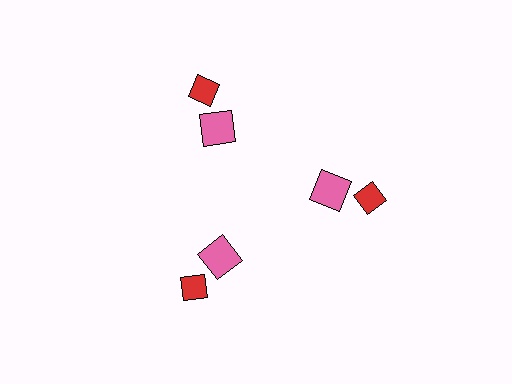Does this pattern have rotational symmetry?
Yes, this pattern has 3-fold rotational symmetry. It looks the same after rotating 120 degrees around the center.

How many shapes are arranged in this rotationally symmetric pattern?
There are 6 shapes, arranged in 3 groups of 2.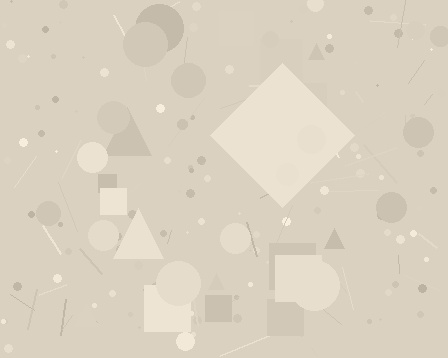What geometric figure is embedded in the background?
A diamond is embedded in the background.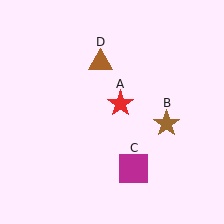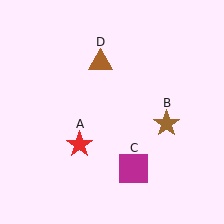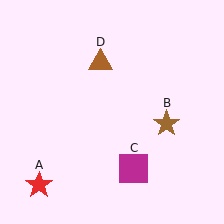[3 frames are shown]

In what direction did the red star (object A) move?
The red star (object A) moved down and to the left.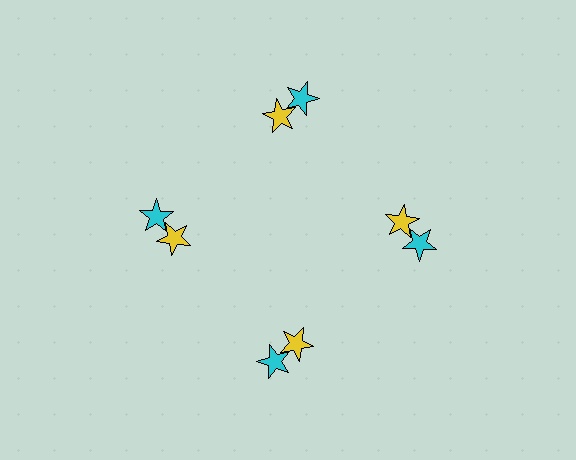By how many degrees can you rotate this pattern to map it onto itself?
The pattern maps onto itself every 90 degrees of rotation.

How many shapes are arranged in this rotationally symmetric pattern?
There are 8 shapes, arranged in 4 groups of 2.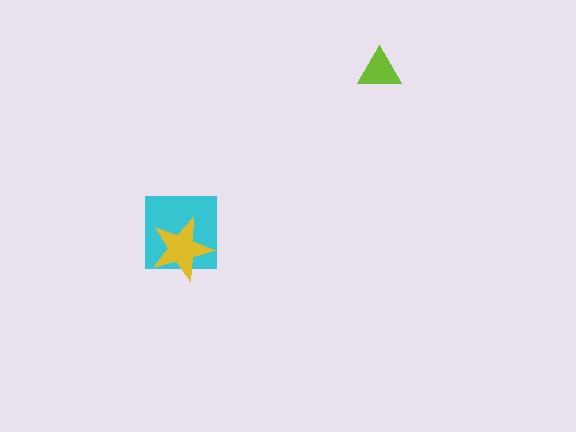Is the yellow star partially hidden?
No, no other shape covers it.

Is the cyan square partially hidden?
Yes, it is partially covered by another shape.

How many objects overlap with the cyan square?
1 object overlaps with the cyan square.